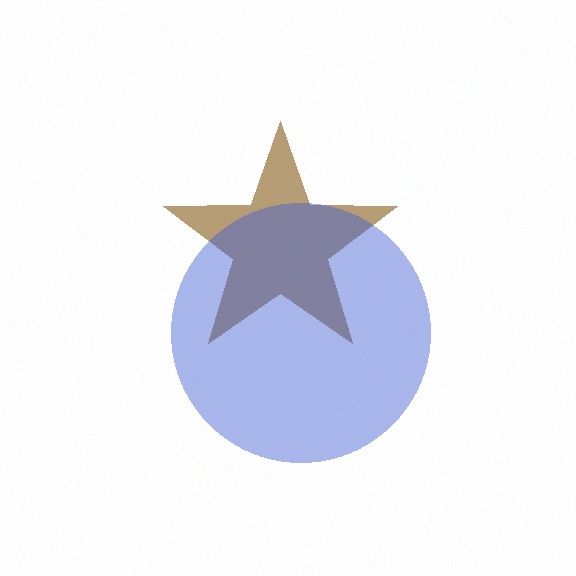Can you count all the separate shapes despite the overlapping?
Yes, there are 2 separate shapes.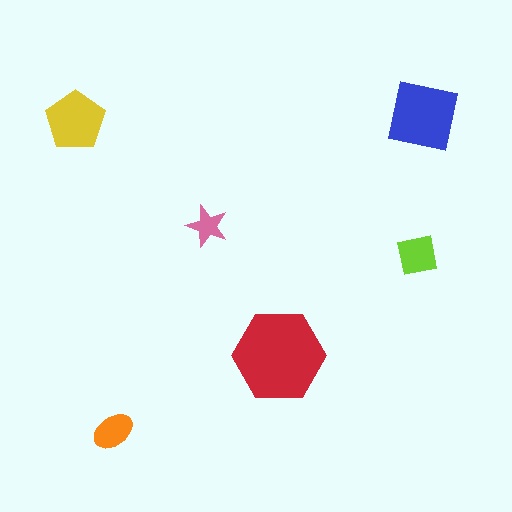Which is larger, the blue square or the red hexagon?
The red hexagon.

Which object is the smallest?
The pink star.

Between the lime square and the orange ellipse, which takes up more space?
The lime square.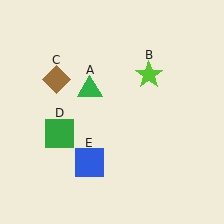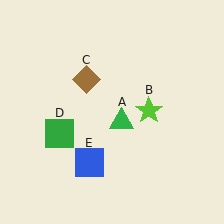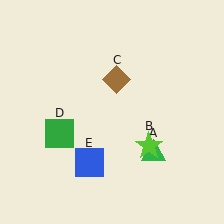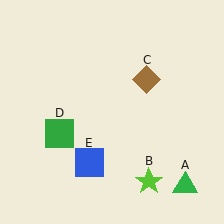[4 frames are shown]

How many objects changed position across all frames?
3 objects changed position: green triangle (object A), lime star (object B), brown diamond (object C).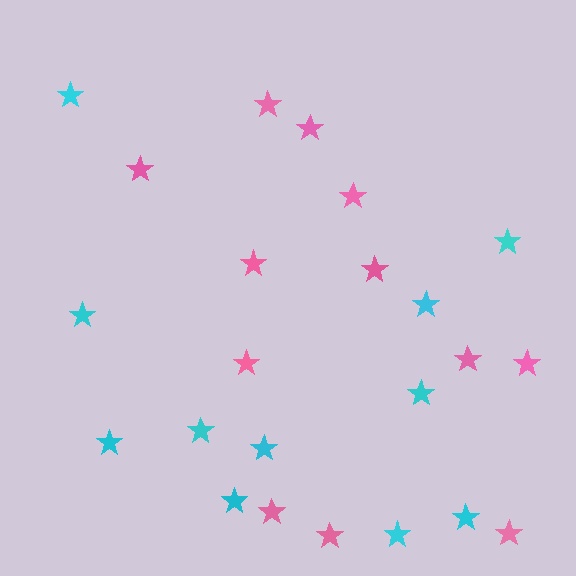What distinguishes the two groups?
There are 2 groups: one group of pink stars (12) and one group of cyan stars (11).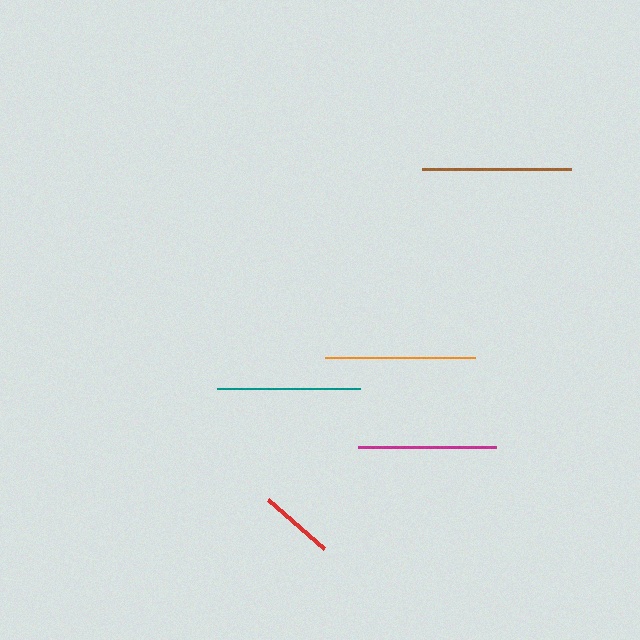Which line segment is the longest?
The orange line is the longest at approximately 150 pixels.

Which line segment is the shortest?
The red line is the shortest at approximately 74 pixels.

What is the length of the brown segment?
The brown segment is approximately 149 pixels long.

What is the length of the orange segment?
The orange segment is approximately 150 pixels long.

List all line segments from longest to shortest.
From longest to shortest: orange, brown, teal, magenta, red.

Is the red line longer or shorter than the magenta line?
The magenta line is longer than the red line.